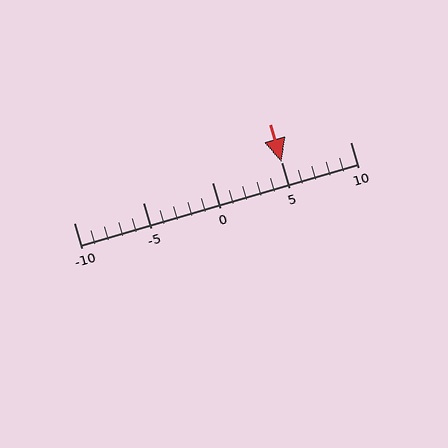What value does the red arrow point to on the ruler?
The red arrow points to approximately 5.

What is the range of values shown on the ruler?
The ruler shows values from -10 to 10.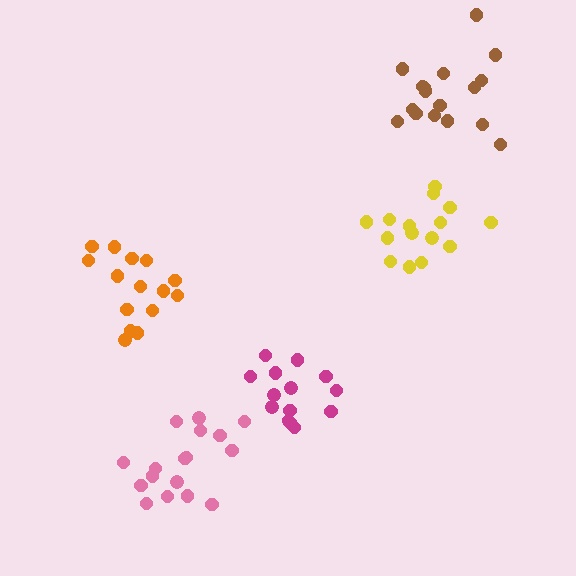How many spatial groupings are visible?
There are 5 spatial groupings.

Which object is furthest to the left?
The orange cluster is leftmost.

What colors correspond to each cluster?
The clusters are colored: yellow, pink, orange, magenta, brown.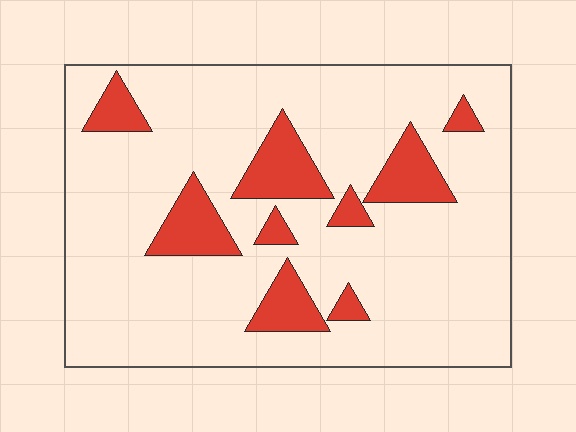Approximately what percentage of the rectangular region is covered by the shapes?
Approximately 15%.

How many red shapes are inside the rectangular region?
9.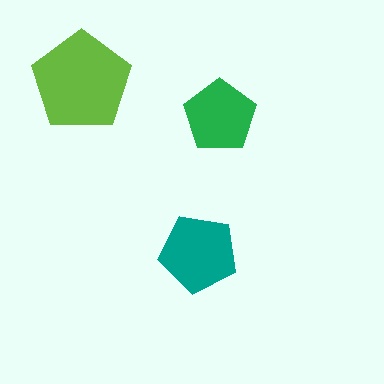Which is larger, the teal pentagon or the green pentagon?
The teal one.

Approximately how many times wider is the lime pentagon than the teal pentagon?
About 1.5 times wider.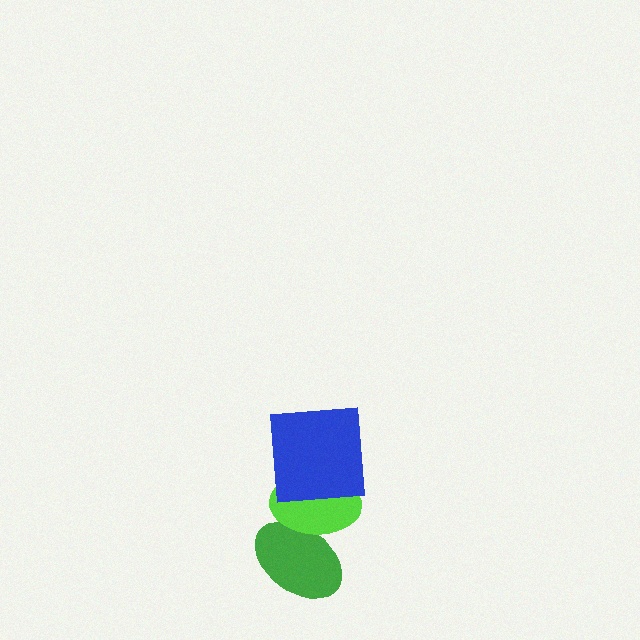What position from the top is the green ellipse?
The green ellipse is 3rd from the top.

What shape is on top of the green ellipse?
The lime ellipse is on top of the green ellipse.